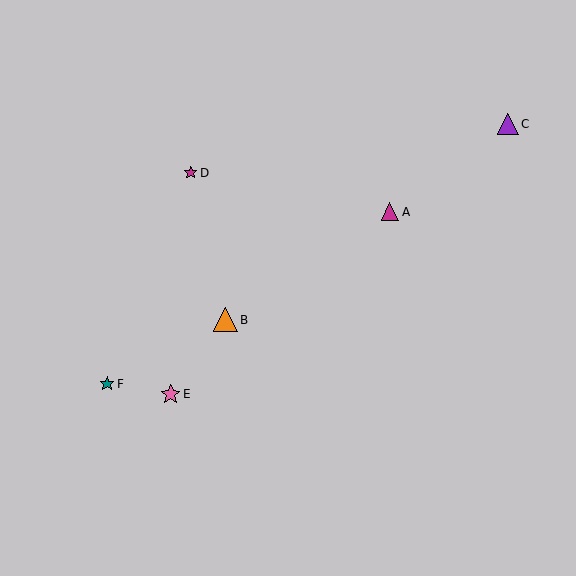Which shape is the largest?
The orange triangle (labeled B) is the largest.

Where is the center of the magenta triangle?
The center of the magenta triangle is at (390, 212).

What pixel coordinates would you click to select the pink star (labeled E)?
Click at (171, 394) to select the pink star E.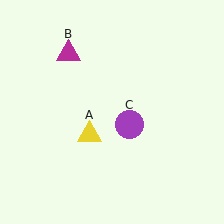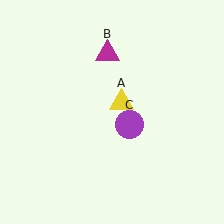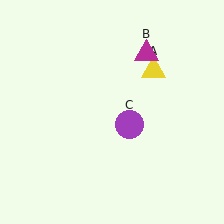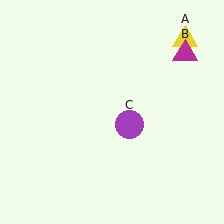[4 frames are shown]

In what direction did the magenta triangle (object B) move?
The magenta triangle (object B) moved right.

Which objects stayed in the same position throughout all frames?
Purple circle (object C) remained stationary.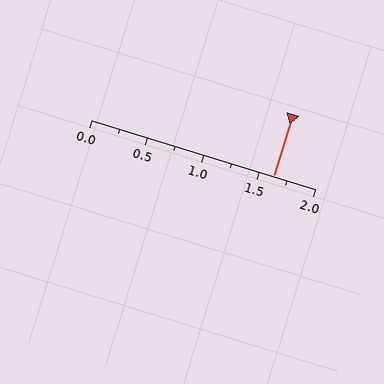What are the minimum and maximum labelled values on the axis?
The axis runs from 0.0 to 2.0.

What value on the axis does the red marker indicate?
The marker indicates approximately 1.62.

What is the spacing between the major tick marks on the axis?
The major ticks are spaced 0.5 apart.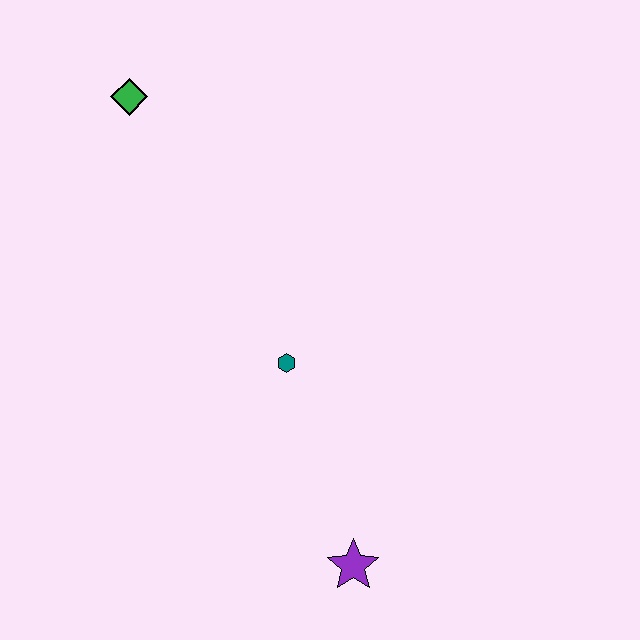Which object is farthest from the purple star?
The green diamond is farthest from the purple star.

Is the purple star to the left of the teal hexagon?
No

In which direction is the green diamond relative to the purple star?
The green diamond is above the purple star.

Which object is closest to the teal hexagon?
The purple star is closest to the teal hexagon.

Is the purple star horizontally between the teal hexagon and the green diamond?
No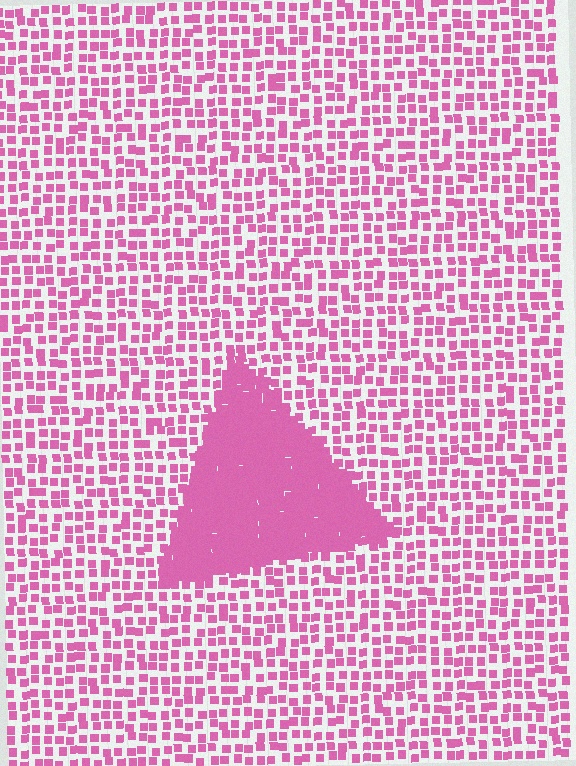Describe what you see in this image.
The image contains small pink elements arranged at two different densities. A triangle-shaped region is visible where the elements are more densely packed than the surrounding area.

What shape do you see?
I see a triangle.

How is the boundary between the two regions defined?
The boundary is defined by a change in element density (approximately 3.1x ratio). All elements are the same color, size, and shape.